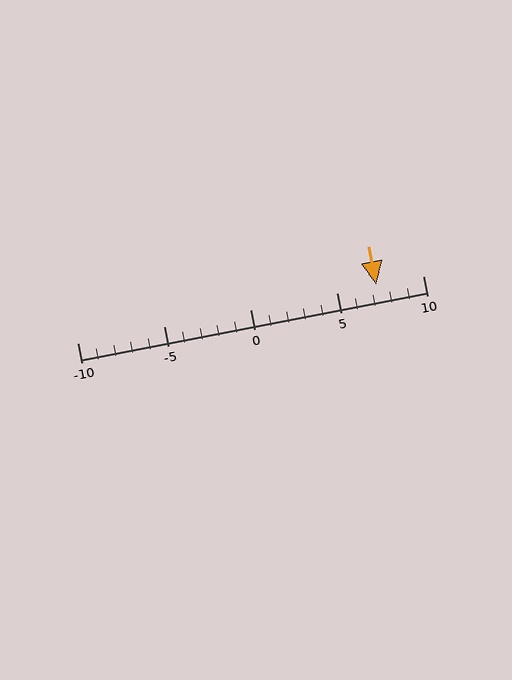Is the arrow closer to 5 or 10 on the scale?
The arrow is closer to 5.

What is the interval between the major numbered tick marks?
The major tick marks are spaced 5 units apart.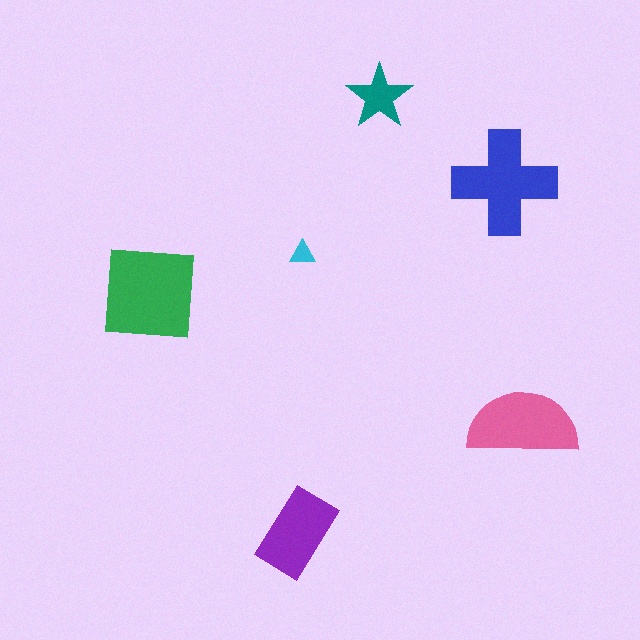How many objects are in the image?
There are 6 objects in the image.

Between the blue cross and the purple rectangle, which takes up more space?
The blue cross.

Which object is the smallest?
The cyan triangle.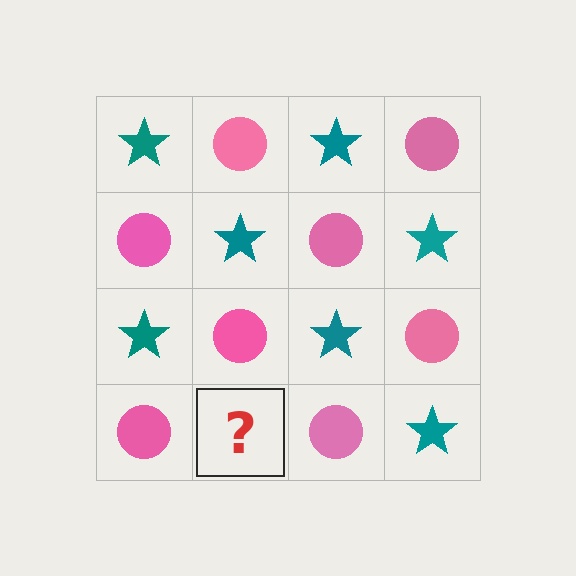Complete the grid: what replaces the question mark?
The question mark should be replaced with a teal star.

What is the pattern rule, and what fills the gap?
The rule is that it alternates teal star and pink circle in a checkerboard pattern. The gap should be filled with a teal star.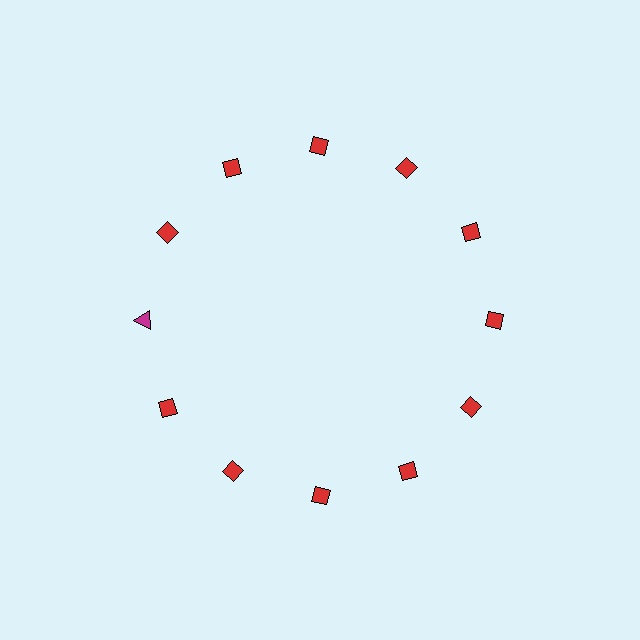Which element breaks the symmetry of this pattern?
The magenta triangle at roughly the 9 o'clock position breaks the symmetry. All other shapes are red diamonds.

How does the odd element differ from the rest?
It differs in both color (magenta instead of red) and shape (triangle instead of diamond).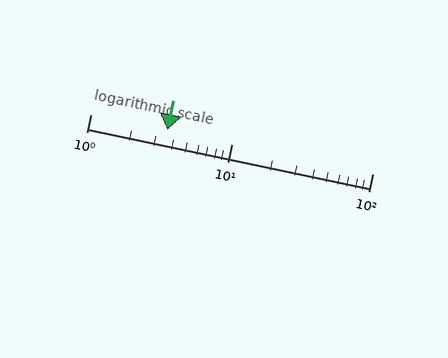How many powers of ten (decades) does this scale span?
The scale spans 2 decades, from 1 to 100.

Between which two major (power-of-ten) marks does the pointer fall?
The pointer is between 1 and 10.